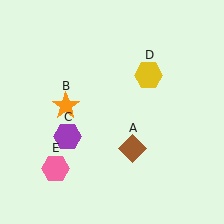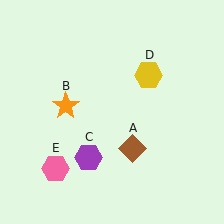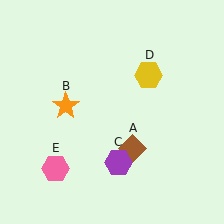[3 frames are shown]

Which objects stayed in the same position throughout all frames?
Brown diamond (object A) and orange star (object B) and yellow hexagon (object D) and pink hexagon (object E) remained stationary.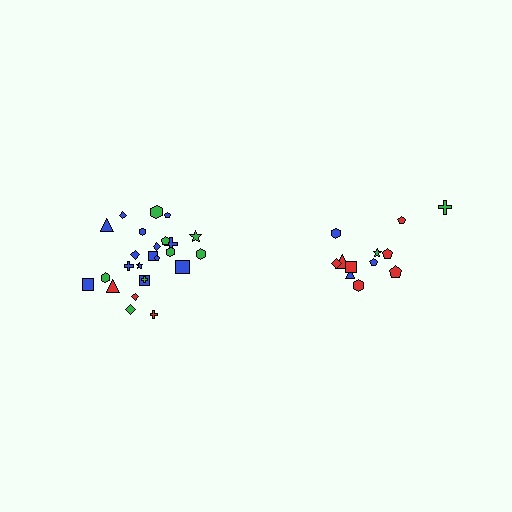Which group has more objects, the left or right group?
The left group.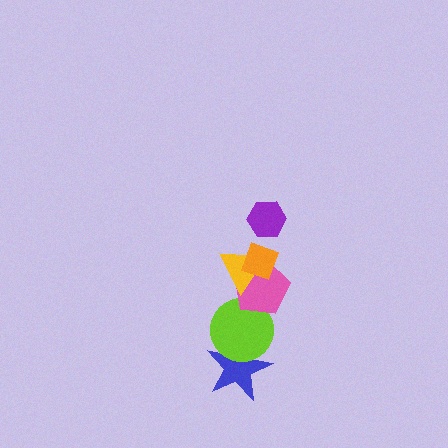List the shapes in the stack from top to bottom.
From top to bottom: the purple hexagon, the orange diamond, the yellow triangle, the pink pentagon, the lime circle, the blue star.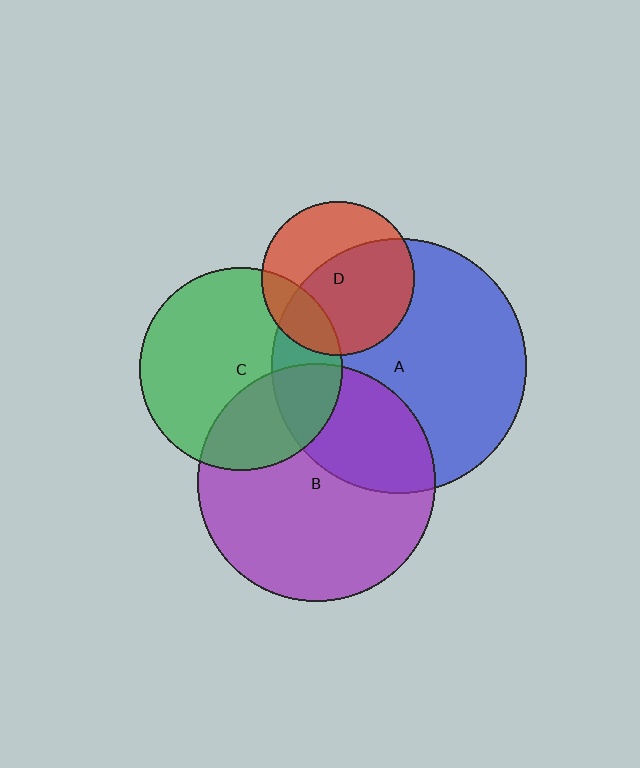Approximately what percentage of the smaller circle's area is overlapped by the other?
Approximately 35%.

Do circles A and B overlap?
Yes.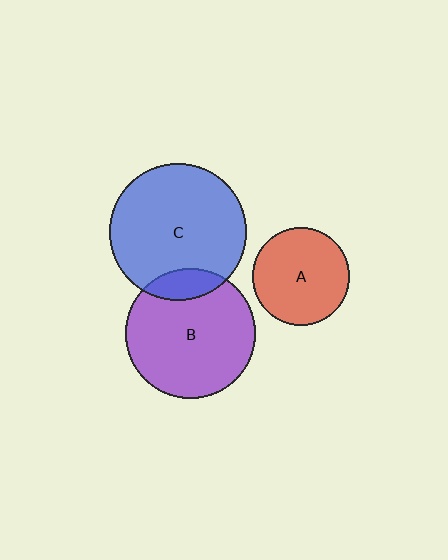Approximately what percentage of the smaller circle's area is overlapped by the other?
Approximately 15%.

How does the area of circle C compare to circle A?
Approximately 2.0 times.